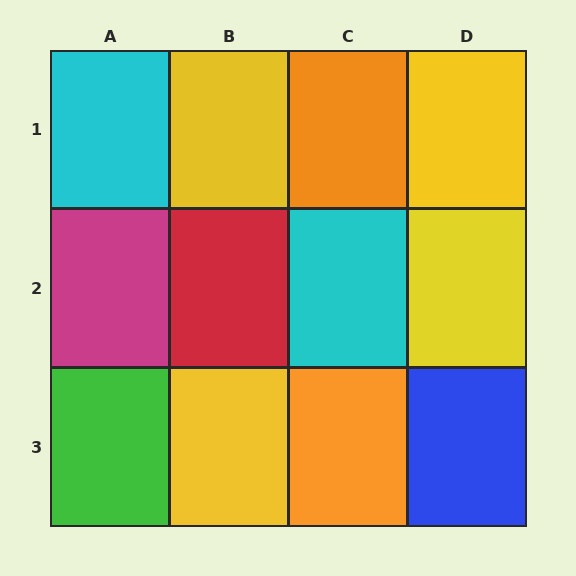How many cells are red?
1 cell is red.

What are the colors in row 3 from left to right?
Green, yellow, orange, blue.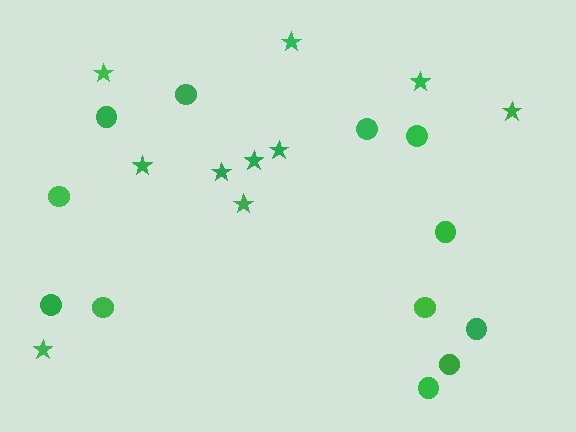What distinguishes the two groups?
There are 2 groups: one group of circles (12) and one group of stars (10).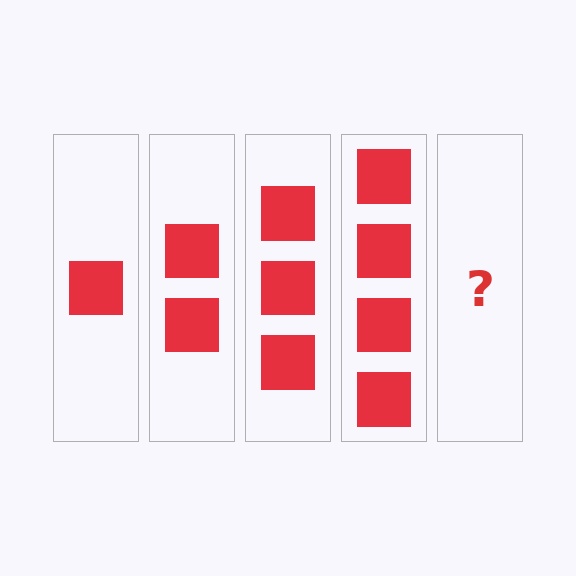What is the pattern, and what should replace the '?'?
The pattern is that each step adds one more square. The '?' should be 5 squares.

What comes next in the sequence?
The next element should be 5 squares.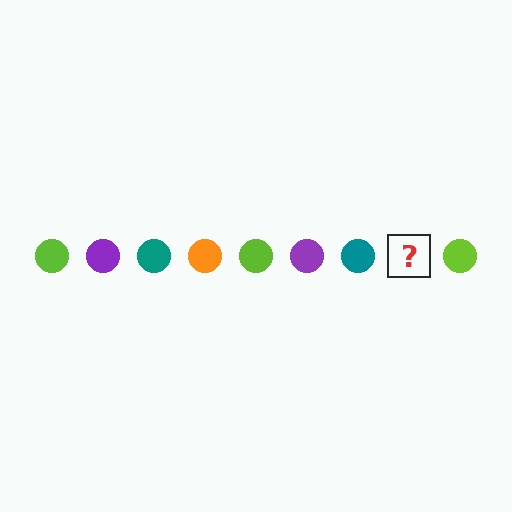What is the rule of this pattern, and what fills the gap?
The rule is that the pattern cycles through lime, purple, teal, orange circles. The gap should be filled with an orange circle.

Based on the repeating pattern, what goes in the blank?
The blank should be an orange circle.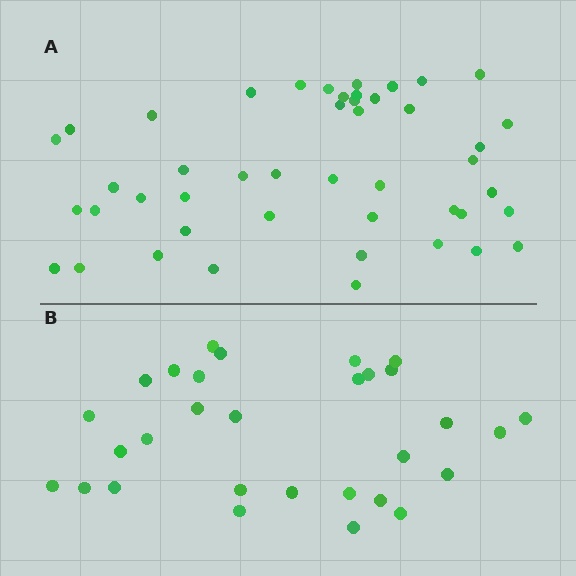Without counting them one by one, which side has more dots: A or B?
Region A (the top region) has more dots.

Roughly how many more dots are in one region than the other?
Region A has approximately 15 more dots than region B.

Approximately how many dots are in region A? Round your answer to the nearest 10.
About 50 dots. (The exact count is 46, which rounds to 50.)